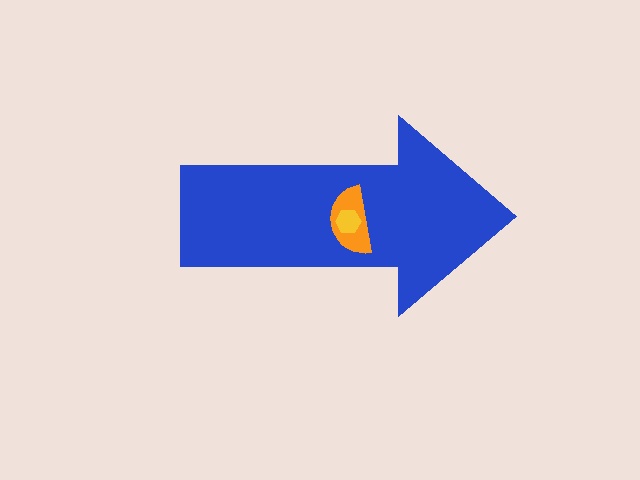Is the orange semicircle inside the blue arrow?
Yes.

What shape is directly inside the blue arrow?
The orange semicircle.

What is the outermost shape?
The blue arrow.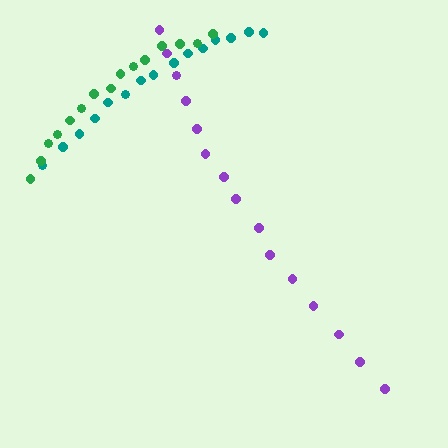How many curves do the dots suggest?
There are 3 distinct paths.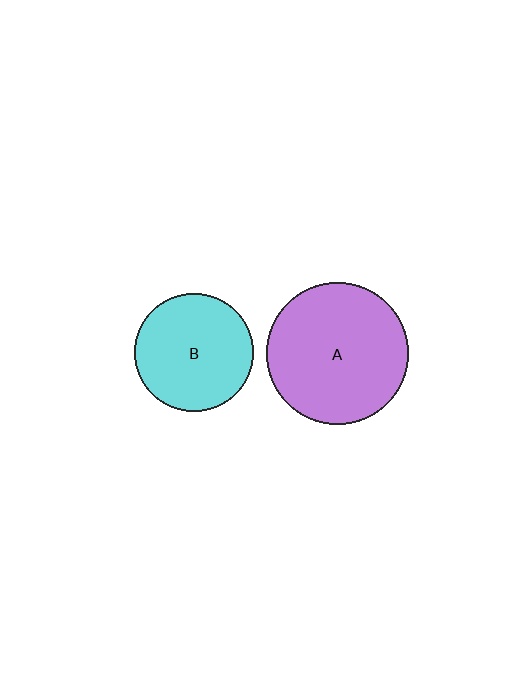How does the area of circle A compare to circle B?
Approximately 1.4 times.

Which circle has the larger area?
Circle A (purple).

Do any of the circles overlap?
No, none of the circles overlap.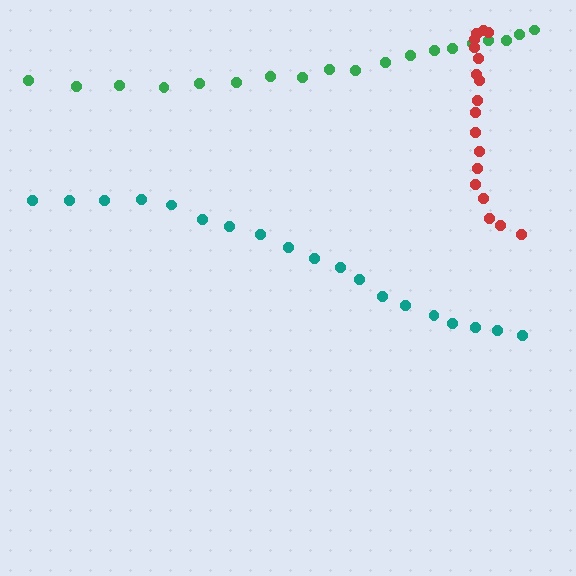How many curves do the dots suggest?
There are 3 distinct paths.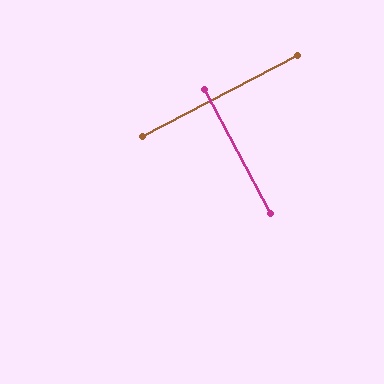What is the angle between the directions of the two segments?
Approximately 89 degrees.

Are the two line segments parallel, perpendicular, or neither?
Perpendicular — they meet at approximately 89°.